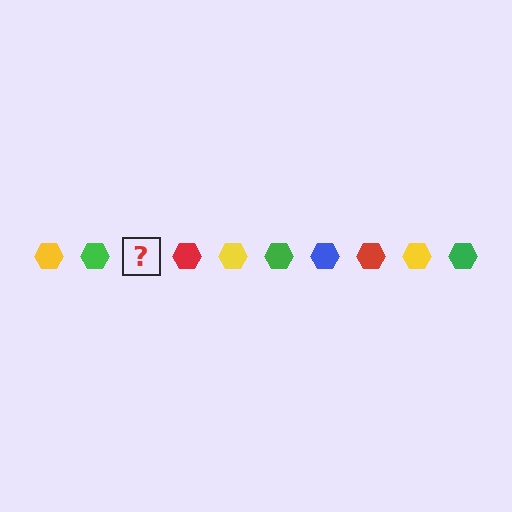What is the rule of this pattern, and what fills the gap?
The rule is that the pattern cycles through yellow, green, blue, red hexagons. The gap should be filled with a blue hexagon.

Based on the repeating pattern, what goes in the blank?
The blank should be a blue hexagon.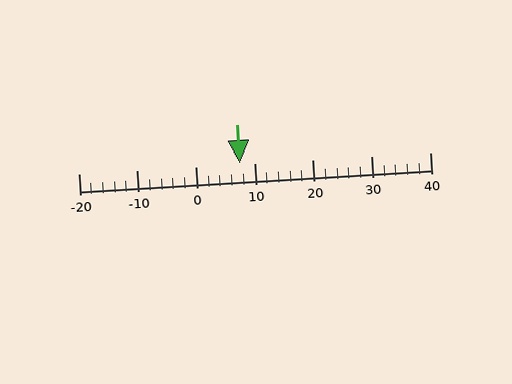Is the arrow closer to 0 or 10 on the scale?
The arrow is closer to 10.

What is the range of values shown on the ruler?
The ruler shows values from -20 to 40.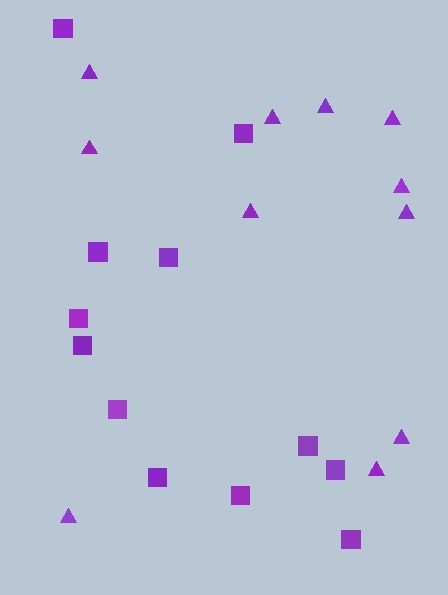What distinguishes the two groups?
There are 2 groups: one group of squares (12) and one group of triangles (11).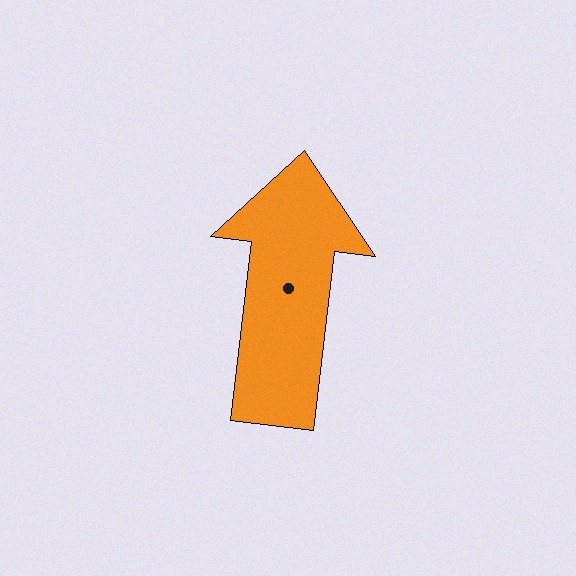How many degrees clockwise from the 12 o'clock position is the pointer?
Approximately 7 degrees.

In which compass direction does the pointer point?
North.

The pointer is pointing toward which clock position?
Roughly 12 o'clock.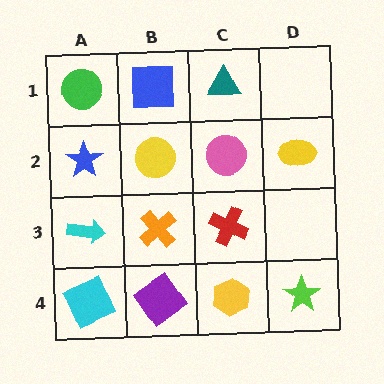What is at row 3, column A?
A cyan arrow.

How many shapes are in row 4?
4 shapes.